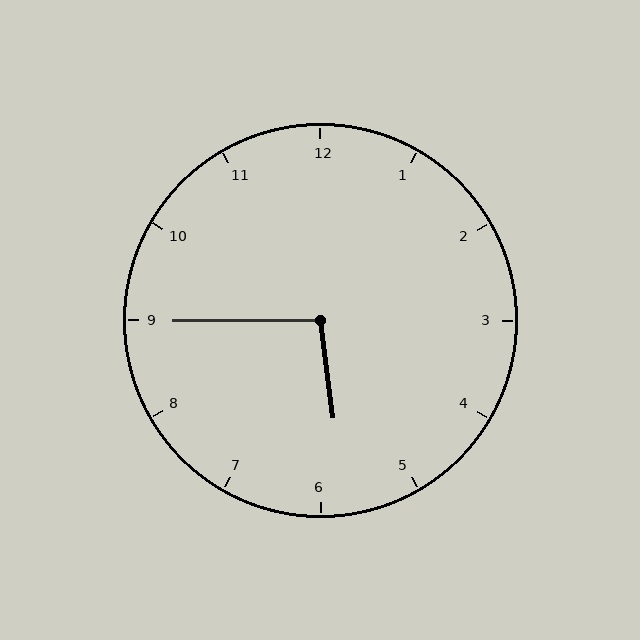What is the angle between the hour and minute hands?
Approximately 98 degrees.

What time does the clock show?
5:45.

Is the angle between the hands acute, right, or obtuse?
It is obtuse.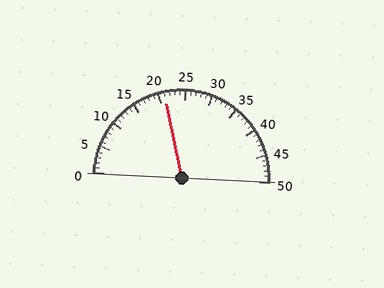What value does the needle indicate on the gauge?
The needle indicates approximately 21.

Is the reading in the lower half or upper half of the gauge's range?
The reading is in the lower half of the range (0 to 50).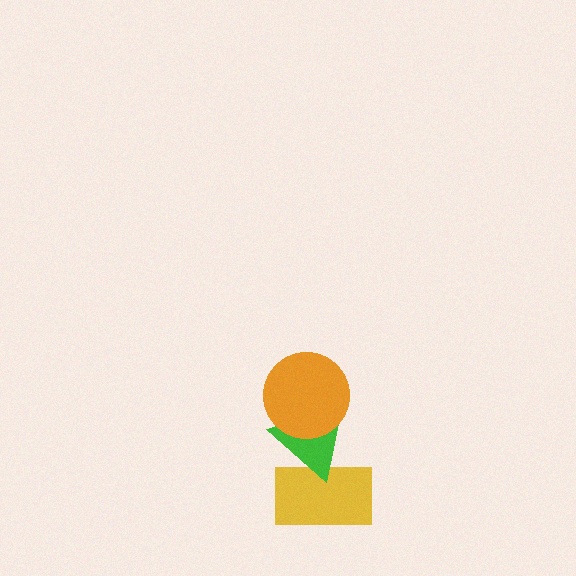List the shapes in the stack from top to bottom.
From top to bottom: the orange circle, the green triangle, the yellow rectangle.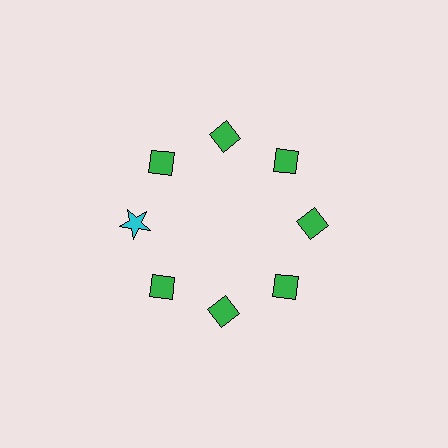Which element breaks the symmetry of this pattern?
The cyan star at roughly the 9 o'clock position breaks the symmetry. All other shapes are green diamonds.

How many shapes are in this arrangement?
There are 8 shapes arranged in a ring pattern.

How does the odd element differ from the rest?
It differs in both color (cyan instead of green) and shape (star instead of diamond).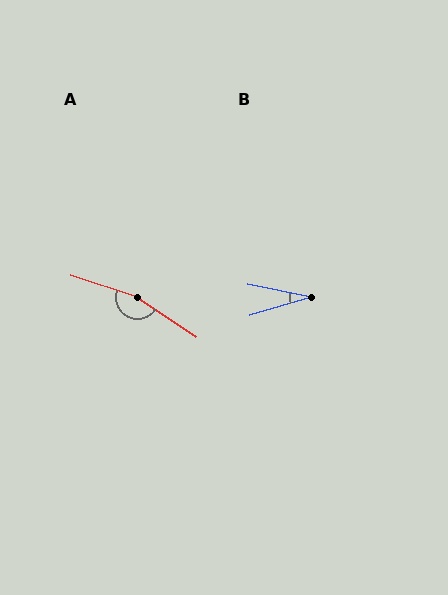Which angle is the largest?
A, at approximately 165 degrees.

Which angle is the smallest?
B, at approximately 27 degrees.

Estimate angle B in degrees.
Approximately 27 degrees.